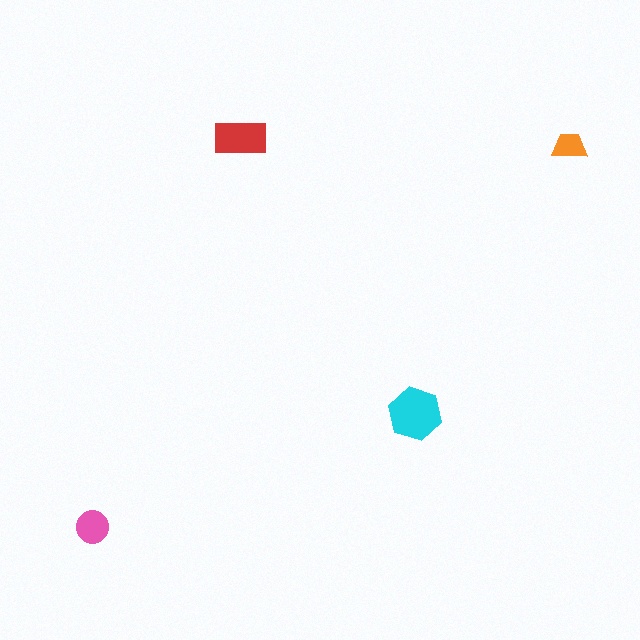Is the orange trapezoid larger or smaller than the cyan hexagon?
Smaller.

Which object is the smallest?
The orange trapezoid.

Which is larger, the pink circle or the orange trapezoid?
The pink circle.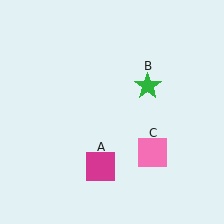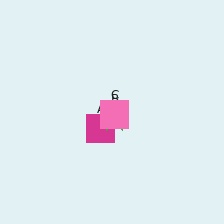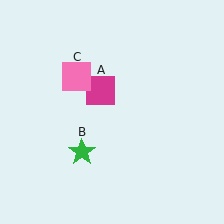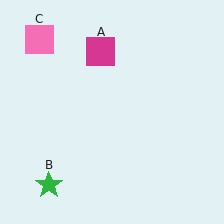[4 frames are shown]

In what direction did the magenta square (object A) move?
The magenta square (object A) moved up.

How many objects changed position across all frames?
3 objects changed position: magenta square (object A), green star (object B), pink square (object C).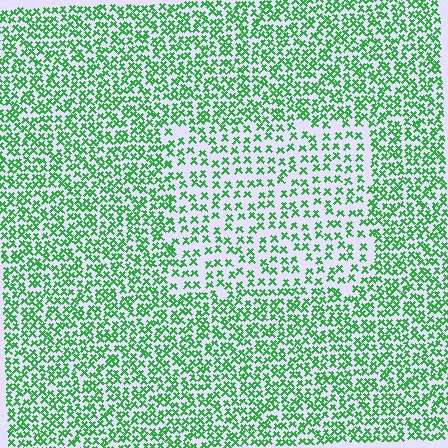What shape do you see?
I see a rectangle.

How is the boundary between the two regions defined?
The boundary is defined by a change in element density (approximately 1.8x ratio). All elements are the same color, size, and shape.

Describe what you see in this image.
The image contains small green elements arranged at two different densities. A rectangle-shaped region is visible where the elements are less densely packed than the surrounding area.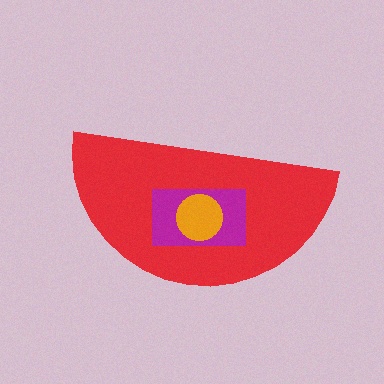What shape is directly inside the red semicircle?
The magenta rectangle.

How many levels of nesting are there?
3.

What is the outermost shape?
The red semicircle.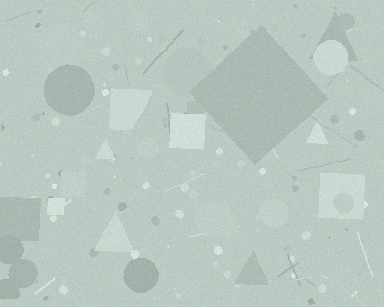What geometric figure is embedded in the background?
A diamond is embedded in the background.